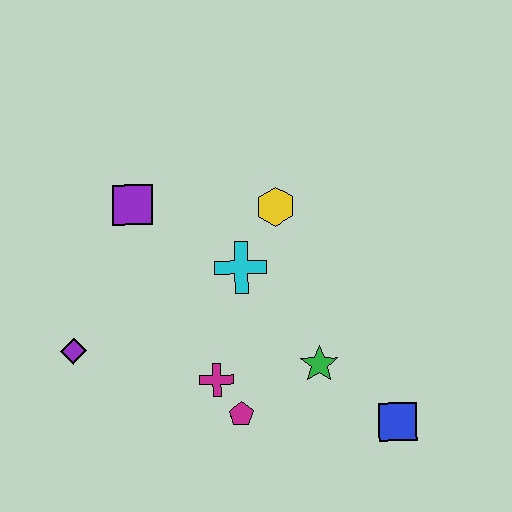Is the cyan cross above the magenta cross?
Yes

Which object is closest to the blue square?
The green star is closest to the blue square.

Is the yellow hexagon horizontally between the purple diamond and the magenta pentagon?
No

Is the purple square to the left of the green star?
Yes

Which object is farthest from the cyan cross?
The blue square is farthest from the cyan cross.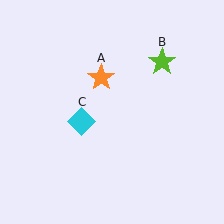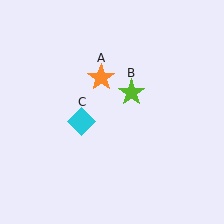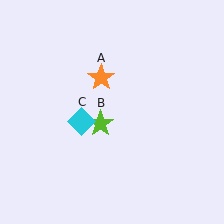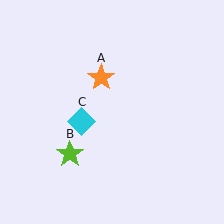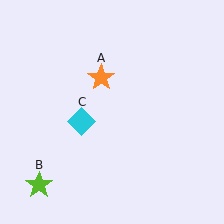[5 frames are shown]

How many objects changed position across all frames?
1 object changed position: lime star (object B).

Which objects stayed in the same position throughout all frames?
Orange star (object A) and cyan diamond (object C) remained stationary.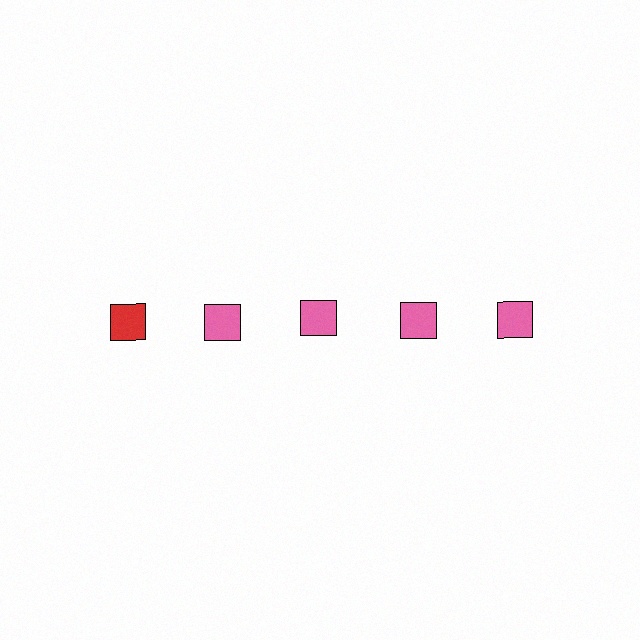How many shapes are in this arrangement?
There are 5 shapes arranged in a grid pattern.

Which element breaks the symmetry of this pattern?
The red square in the top row, leftmost column breaks the symmetry. All other shapes are pink squares.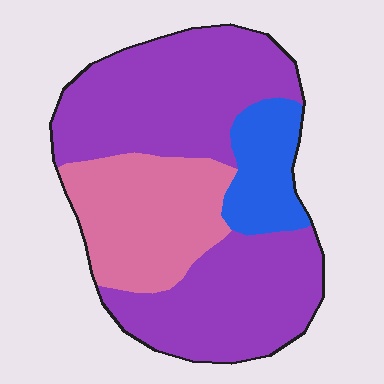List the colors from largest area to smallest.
From largest to smallest: purple, pink, blue.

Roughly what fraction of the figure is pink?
Pink takes up between a sixth and a third of the figure.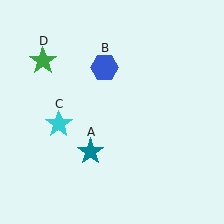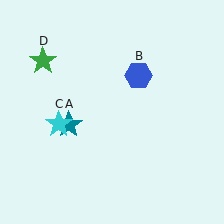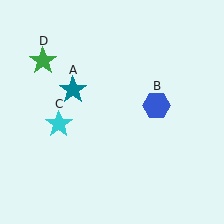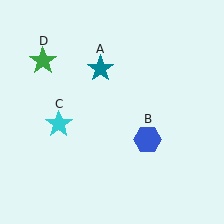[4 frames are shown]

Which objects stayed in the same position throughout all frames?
Cyan star (object C) and green star (object D) remained stationary.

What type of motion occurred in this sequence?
The teal star (object A), blue hexagon (object B) rotated clockwise around the center of the scene.